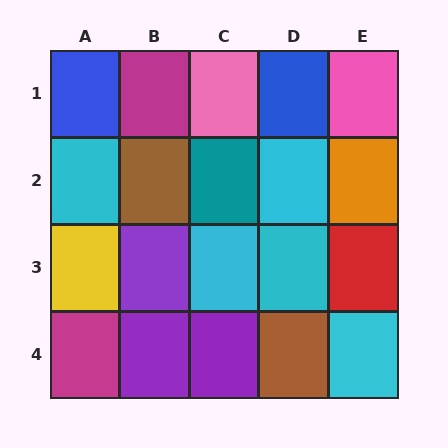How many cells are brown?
2 cells are brown.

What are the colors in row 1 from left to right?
Blue, magenta, pink, blue, pink.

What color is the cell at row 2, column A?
Cyan.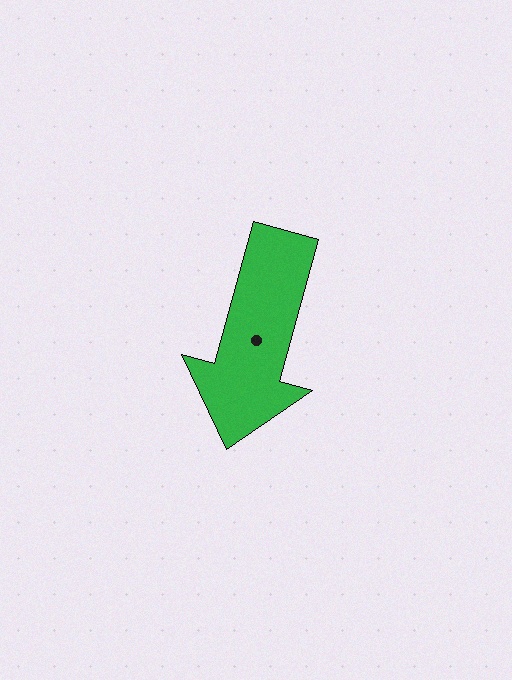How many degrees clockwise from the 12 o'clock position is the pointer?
Approximately 195 degrees.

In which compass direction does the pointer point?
South.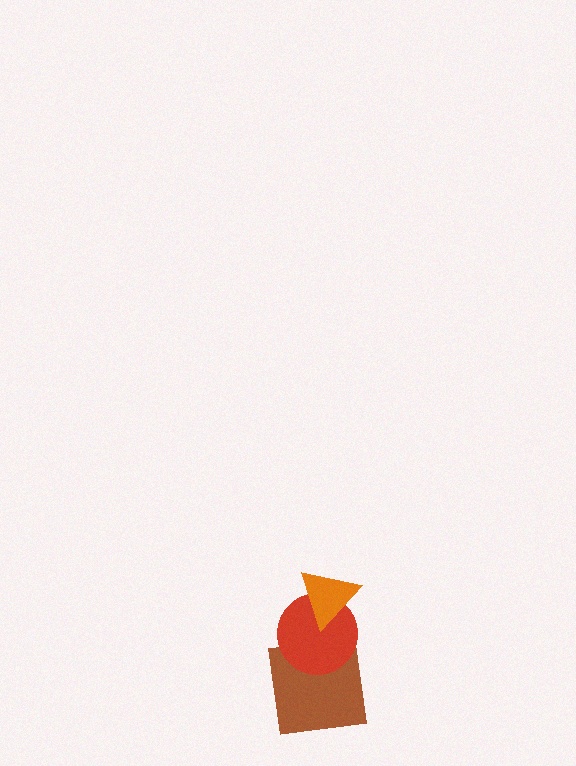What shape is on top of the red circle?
The orange triangle is on top of the red circle.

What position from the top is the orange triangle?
The orange triangle is 1st from the top.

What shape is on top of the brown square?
The red circle is on top of the brown square.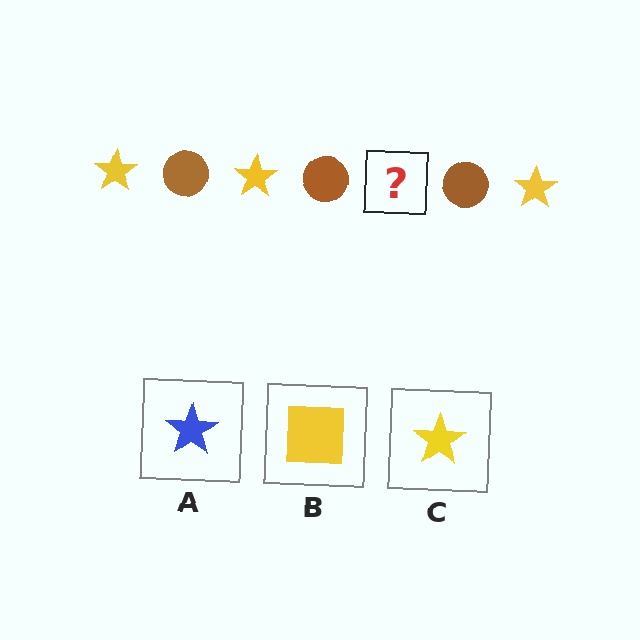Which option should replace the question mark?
Option C.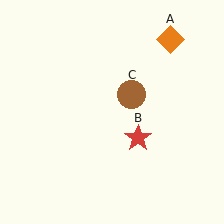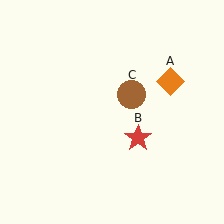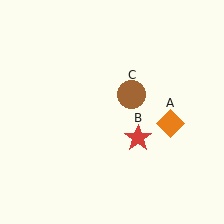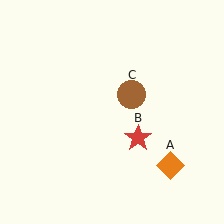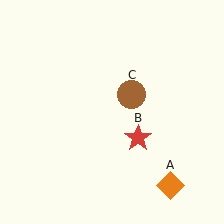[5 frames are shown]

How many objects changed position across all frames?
1 object changed position: orange diamond (object A).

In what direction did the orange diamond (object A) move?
The orange diamond (object A) moved down.